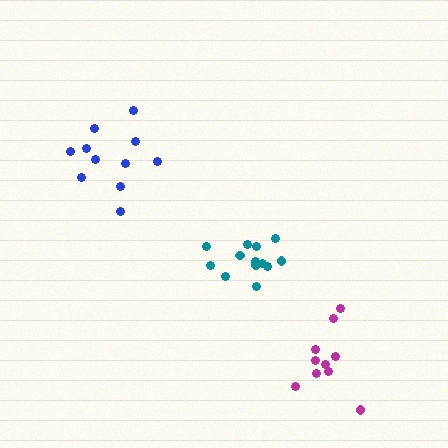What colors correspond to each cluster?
The clusters are colored: teal, magenta, blue.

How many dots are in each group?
Group 1: 13 dots, Group 2: 10 dots, Group 3: 11 dots (34 total).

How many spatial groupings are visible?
There are 3 spatial groupings.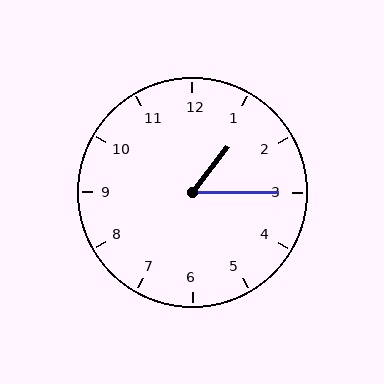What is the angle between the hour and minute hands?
Approximately 52 degrees.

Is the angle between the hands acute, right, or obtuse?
It is acute.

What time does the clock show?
1:15.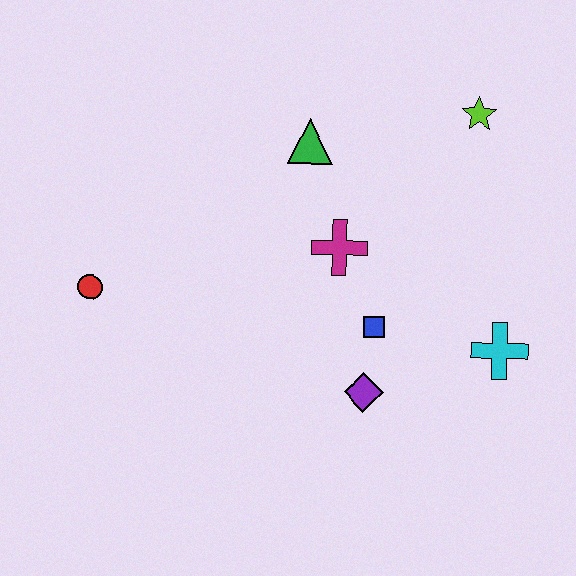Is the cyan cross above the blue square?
No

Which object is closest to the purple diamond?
The blue square is closest to the purple diamond.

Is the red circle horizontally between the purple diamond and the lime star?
No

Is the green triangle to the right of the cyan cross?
No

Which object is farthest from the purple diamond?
The lime star is farthest from the purple diamond.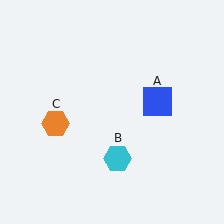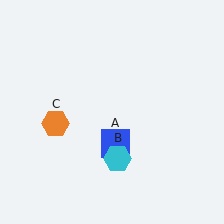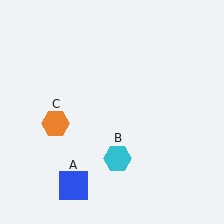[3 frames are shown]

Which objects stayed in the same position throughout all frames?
Cyan hexagon (object B) and orange hexagon (object C) remained stationary.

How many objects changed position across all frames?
1 object changed position: blue square (object A).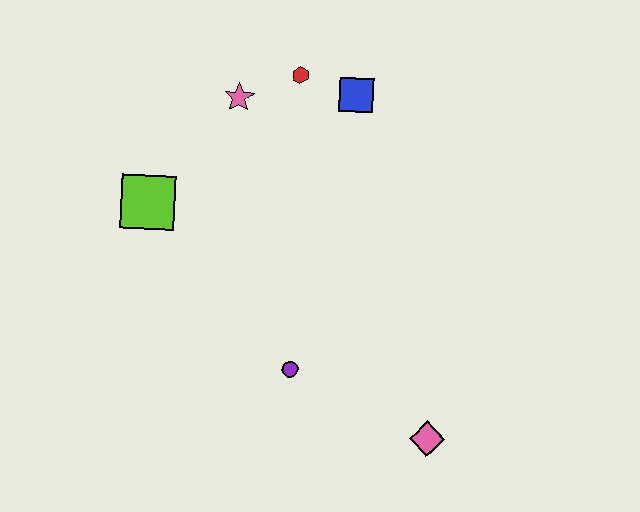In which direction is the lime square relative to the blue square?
The lime square is to the left of the blue square.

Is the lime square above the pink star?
No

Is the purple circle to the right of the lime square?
Yes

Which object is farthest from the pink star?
The pink diamond is farthest from the pink star.